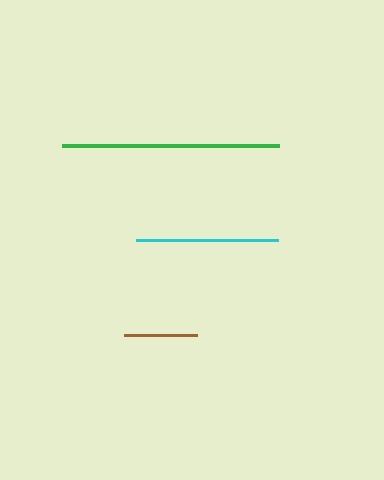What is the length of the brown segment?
The brown segment is approximately 73 pixels long.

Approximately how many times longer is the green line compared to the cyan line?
The green line is approximately 1.5 times the length of the cyan line.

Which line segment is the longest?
The green line is the longest at approximately 216 pixels.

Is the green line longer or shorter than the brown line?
The green line is longer than the brown line.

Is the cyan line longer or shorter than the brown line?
The cyan line is longer than the brown line.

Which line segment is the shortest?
The brown line is the shortest at approximately 73 pixels.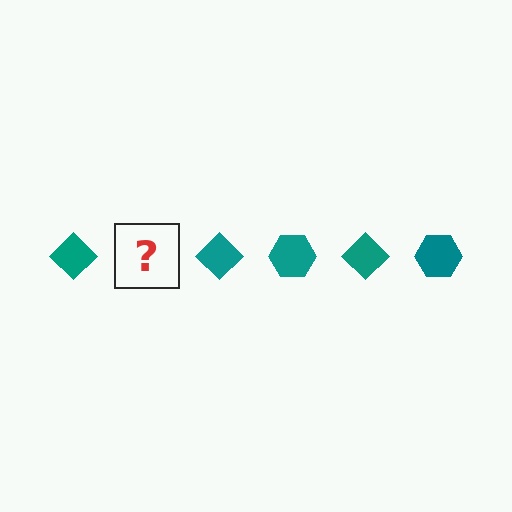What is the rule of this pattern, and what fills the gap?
The rule is that the pattern cycles through diamond, hexagon shapes in teal. The gap should be filled with a teal hexagon.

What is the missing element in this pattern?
The missing element is a teal hexagon.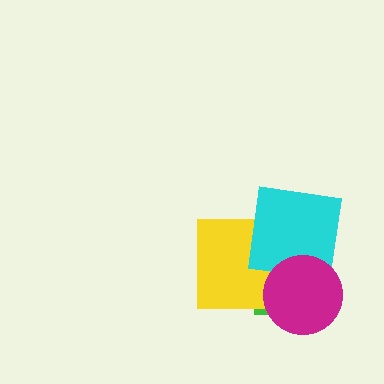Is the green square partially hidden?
Yes, it is partially covered by another shape.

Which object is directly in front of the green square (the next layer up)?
The yellow square is directly in front of the green square.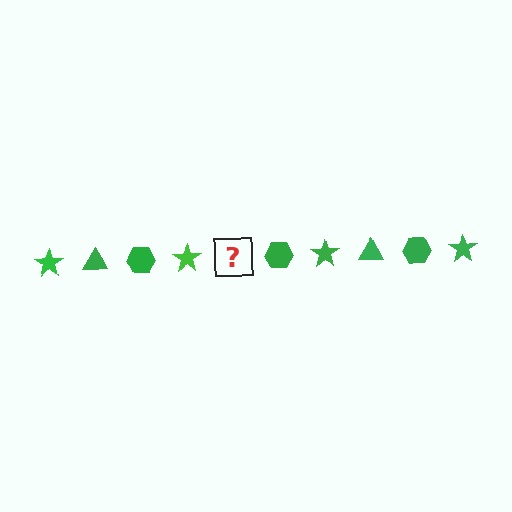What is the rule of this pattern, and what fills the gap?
The rule is that the pattern cycles through star, triangle, hexagon shapes in green. The gap should be filled with a green triangle.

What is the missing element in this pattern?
The missing element is a green triangle.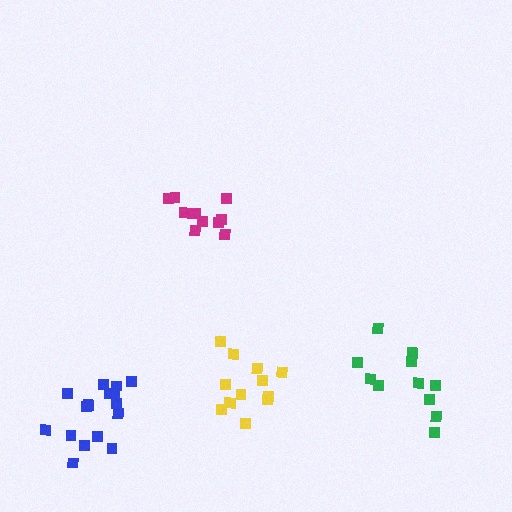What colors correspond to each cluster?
The clusters are colored: blue, yellow, green, magenta.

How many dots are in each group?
Group 1: 16 dots, Group 2: 13 dots, Group 3: 11 dots, Group 4: 10 dots (50 total).